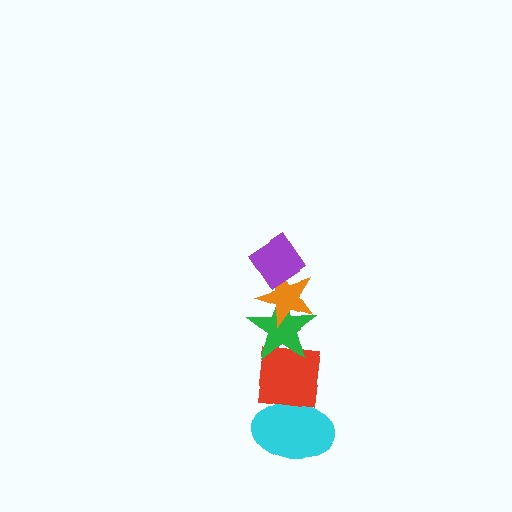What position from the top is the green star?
The green star is 3rd from the top.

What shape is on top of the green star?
The orange star is on top of the green star.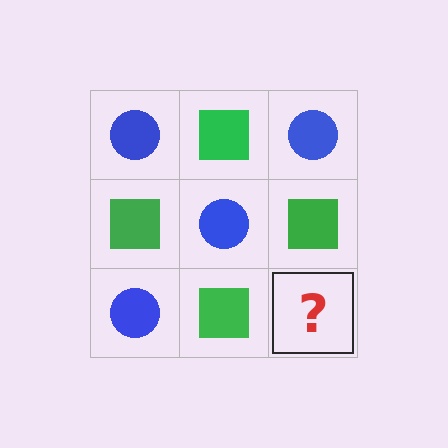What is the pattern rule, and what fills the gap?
The rule is that it alternates blue circle and green square in a checkerboard pattern. The gap should be filled with a blue circle.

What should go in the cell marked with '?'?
The missing cell should contain a blue circle.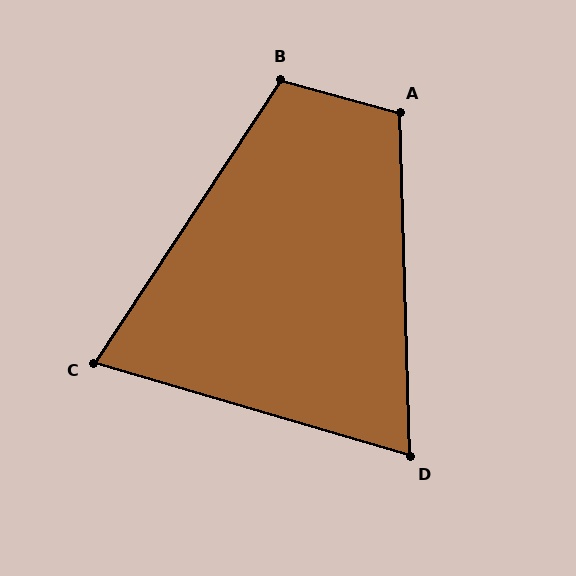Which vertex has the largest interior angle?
B, at approximately 108 degrees.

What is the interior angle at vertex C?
Approximately 73 degrees (acute).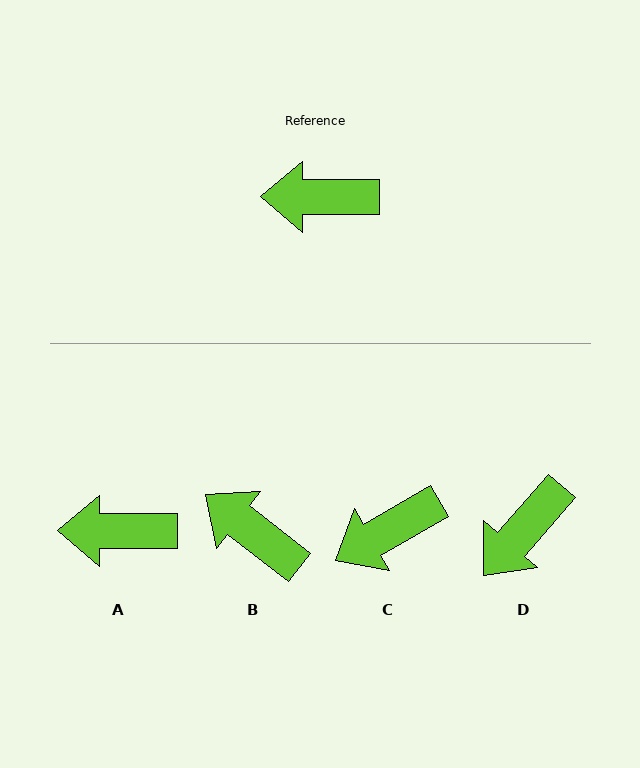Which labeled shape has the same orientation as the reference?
A.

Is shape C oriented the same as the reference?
No, it is off by about 30 degrees.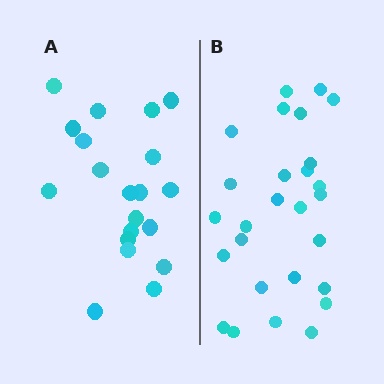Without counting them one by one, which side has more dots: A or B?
Region B (the right region) has more dots.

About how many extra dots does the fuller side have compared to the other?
Region B has roughly 8 or so more dots than region A.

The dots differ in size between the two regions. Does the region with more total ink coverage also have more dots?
No. Region A has more total ink coverage because its dots are larger, but region B actually contains more individual dots. Total area can be misleading — the number of items is what matters here.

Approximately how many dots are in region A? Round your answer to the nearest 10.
About 20 dots.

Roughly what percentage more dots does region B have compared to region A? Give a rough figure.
About 35% more.